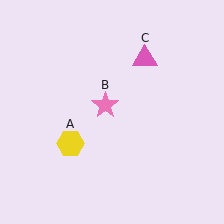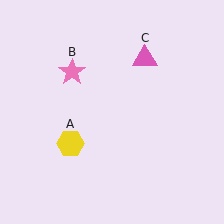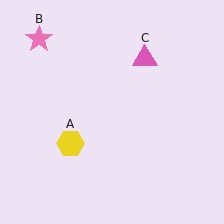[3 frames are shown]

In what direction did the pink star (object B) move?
The pink star (object B) moved up and to the left.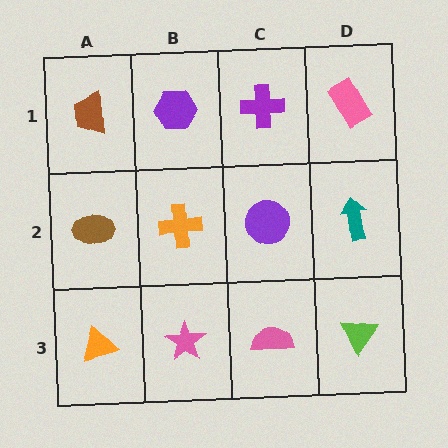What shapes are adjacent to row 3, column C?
A purple circle (row 2, column C), a pink star (row 3, column B), a lime triangle (row 3, column D).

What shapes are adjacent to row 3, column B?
An orange cross (row 2, column B), an orange triangle (row 3, column A), a pink semicircle (row 3, column C).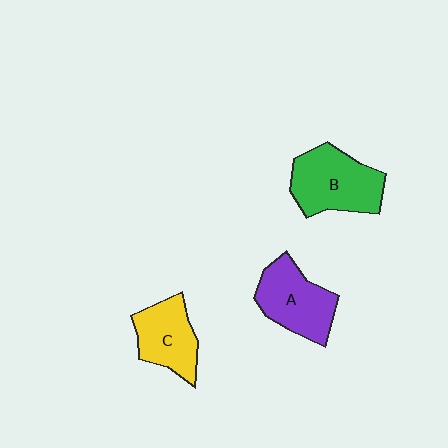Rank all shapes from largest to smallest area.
From largest to smallest: B (green), A (purple), C (yellow).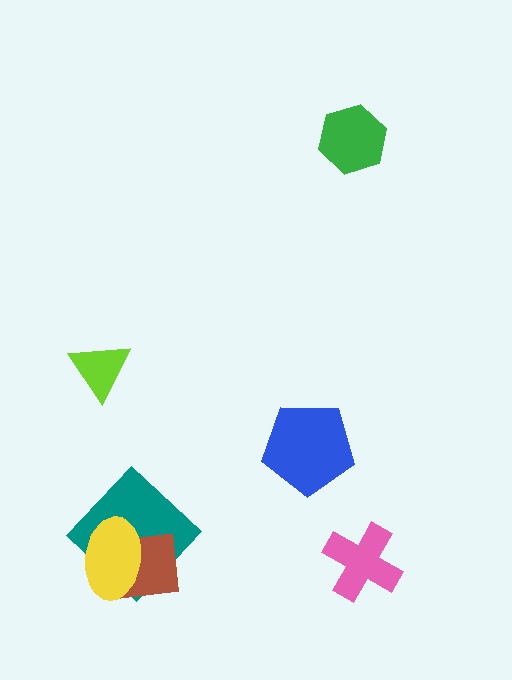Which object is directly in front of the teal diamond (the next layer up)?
The brown square is directly in front of the teal diamond.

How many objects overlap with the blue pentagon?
0 objects overlap with the blue pentagon.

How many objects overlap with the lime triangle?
0 objects overlap with the lime triangle.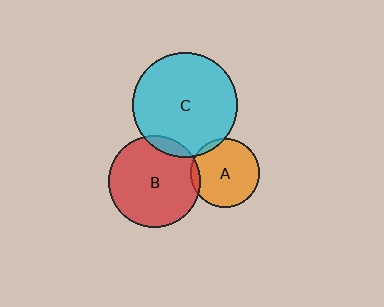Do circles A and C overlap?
Yes.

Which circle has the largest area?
Circle C (cyan).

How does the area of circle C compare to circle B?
Approximately 1.3 times.